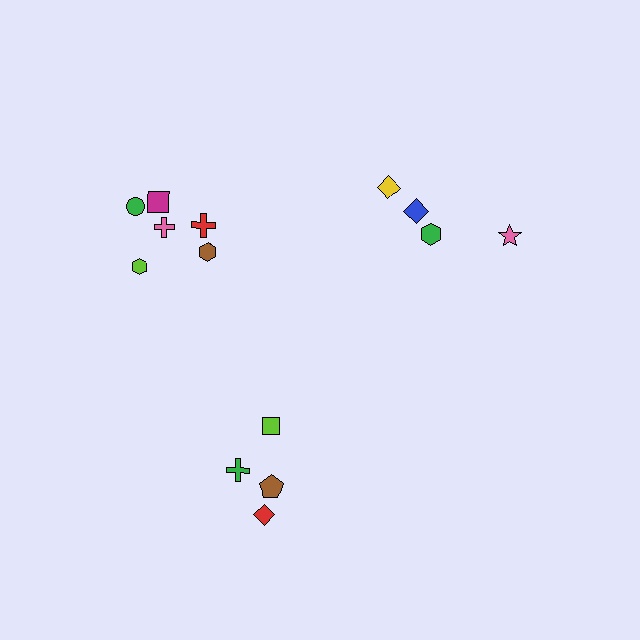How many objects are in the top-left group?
There are 6 objects.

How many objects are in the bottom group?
There are 4 objects.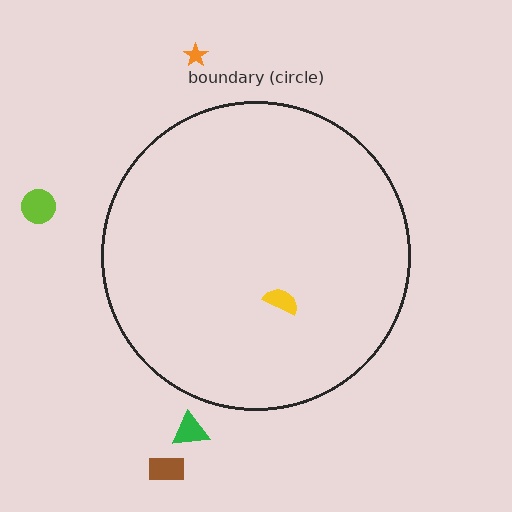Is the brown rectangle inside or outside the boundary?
Outside.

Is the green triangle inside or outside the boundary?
Outside.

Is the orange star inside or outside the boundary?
Outside.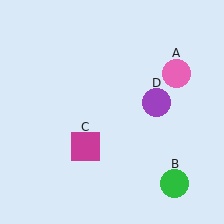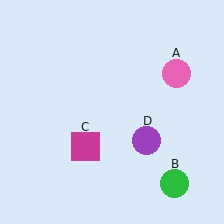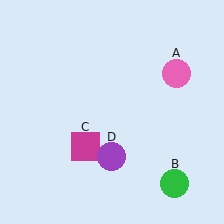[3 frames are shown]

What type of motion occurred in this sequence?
The purple circle (object D) rotated clockwise around the center of the scene.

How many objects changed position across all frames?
1 object changed position: purple circle (object D).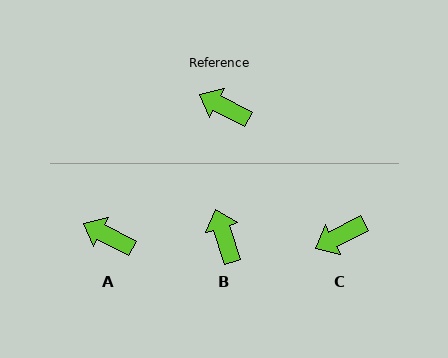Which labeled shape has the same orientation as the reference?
A.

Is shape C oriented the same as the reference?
No, it is off by about 54 degrees.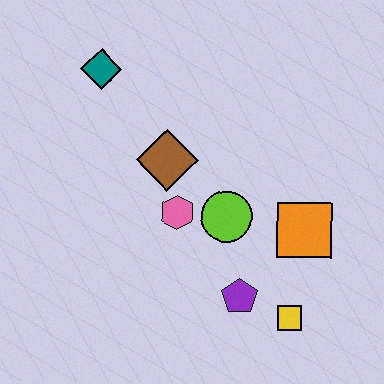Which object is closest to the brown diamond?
The pink hexagon is closest to the brown diamond.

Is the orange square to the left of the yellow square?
No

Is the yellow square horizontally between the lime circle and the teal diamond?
No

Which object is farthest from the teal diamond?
The yellow square is farthest from the teal diamond.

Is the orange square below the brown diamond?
Yes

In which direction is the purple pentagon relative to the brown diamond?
The purple pentagon is below the brown diamond.